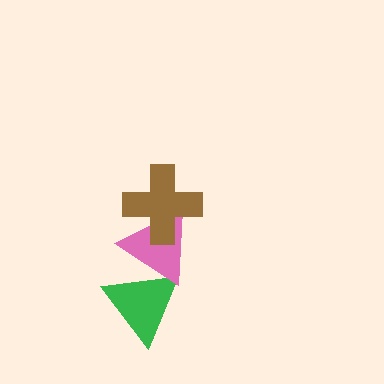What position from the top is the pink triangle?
The pink triangle is 2nd from the top.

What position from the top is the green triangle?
The green triangle is 3rd from the top.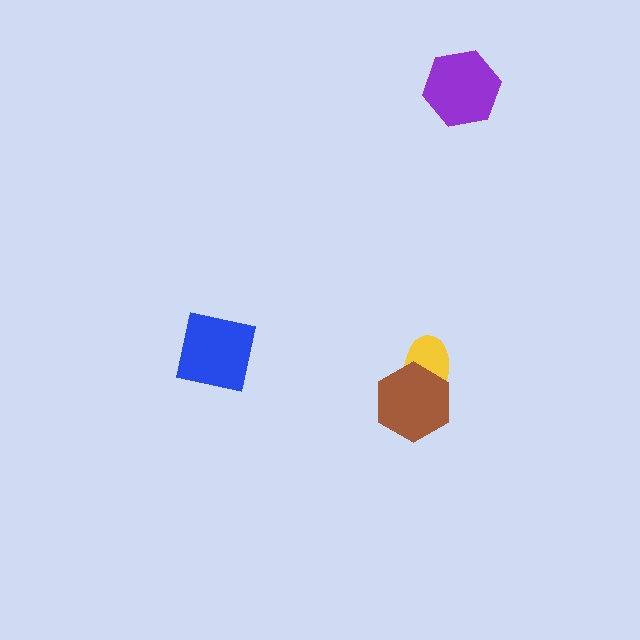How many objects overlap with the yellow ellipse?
1 object overlaps with the yellow ellipse.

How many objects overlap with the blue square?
0 objects overlap with the blue square.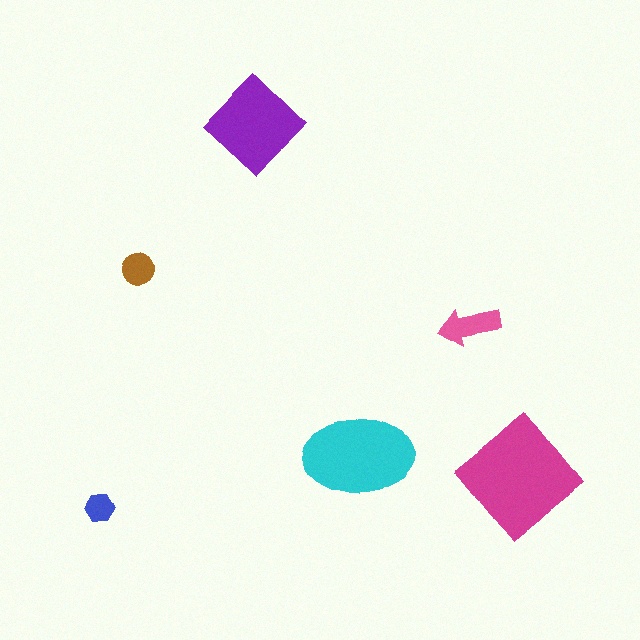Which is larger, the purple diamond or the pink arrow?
The purple diamond.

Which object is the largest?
The magenta diamond.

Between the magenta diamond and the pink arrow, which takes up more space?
The magenta diamond.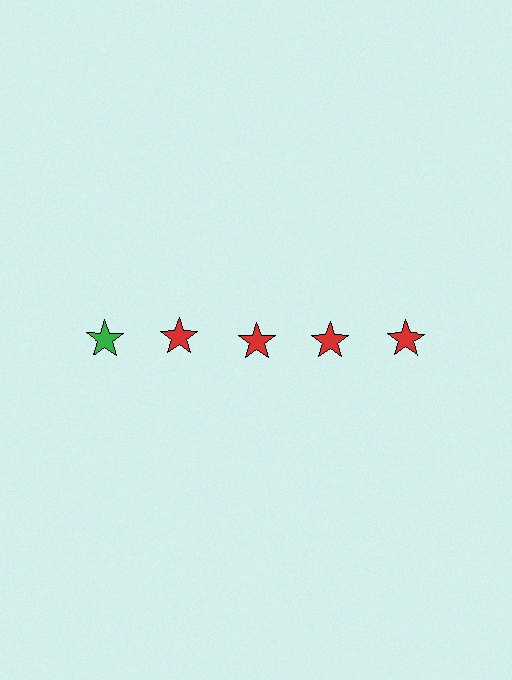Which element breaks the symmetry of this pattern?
The green star in the top row, leftmost column breaks the symmetry. All other shapes are red stars.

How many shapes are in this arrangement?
There are 5 shapes arranged in a grid pattern.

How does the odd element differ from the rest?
It has a different color: green instead of red.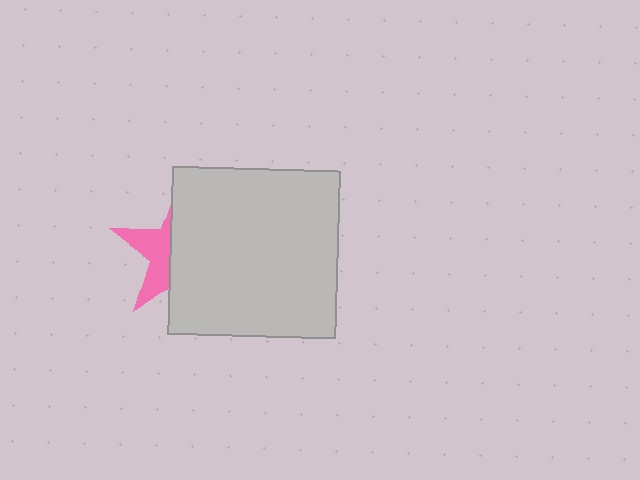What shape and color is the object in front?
The object in front is a light gray square.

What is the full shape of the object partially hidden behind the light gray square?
The partially hidden object is a pink star.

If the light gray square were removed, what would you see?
You would see the complete pink star.